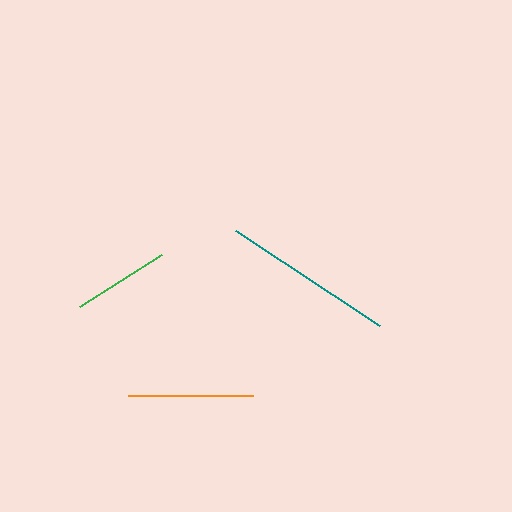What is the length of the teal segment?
The teal segment is approximately 173 pixels long.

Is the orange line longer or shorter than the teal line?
The teal line is longer than the orange line.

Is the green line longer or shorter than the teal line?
The teal line is longer than the green line.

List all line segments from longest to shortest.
From longest to shortest: teal, orange, green.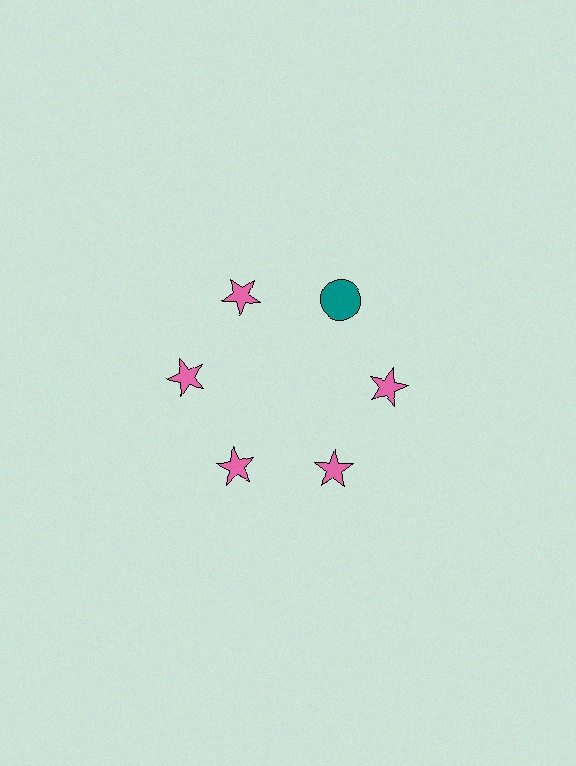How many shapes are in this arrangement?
There are 6 shapes arranged in a ring pattern.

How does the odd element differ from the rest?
It differs in both color (teal instead of pink) and shape (circle instead of star).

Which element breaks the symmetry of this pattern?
The teal circle at roughly the 1 o'clock position breaks the symmetry. All other shapes are pink stars.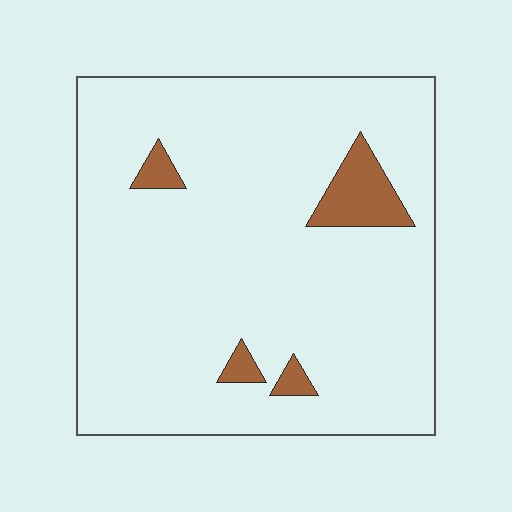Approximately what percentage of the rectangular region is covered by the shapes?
Approximately 5%.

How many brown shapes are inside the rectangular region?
4.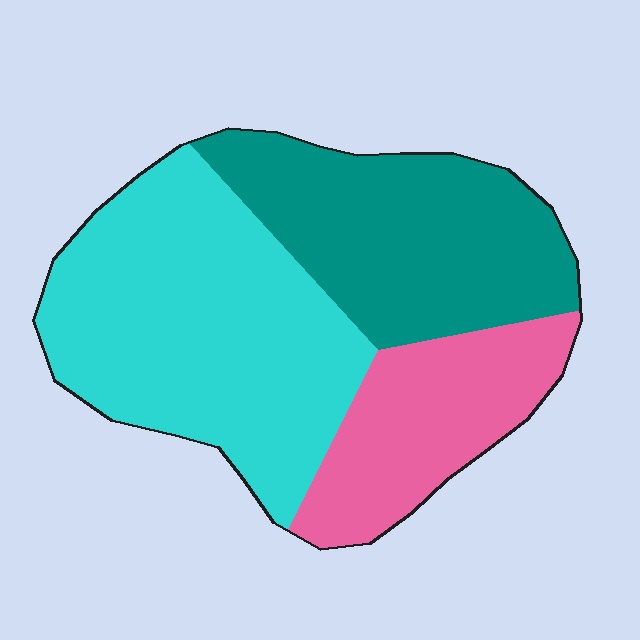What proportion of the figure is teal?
Teal takes up between a quarter and a half of the figure.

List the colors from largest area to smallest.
From largest to smallest: cyan, teal, pink.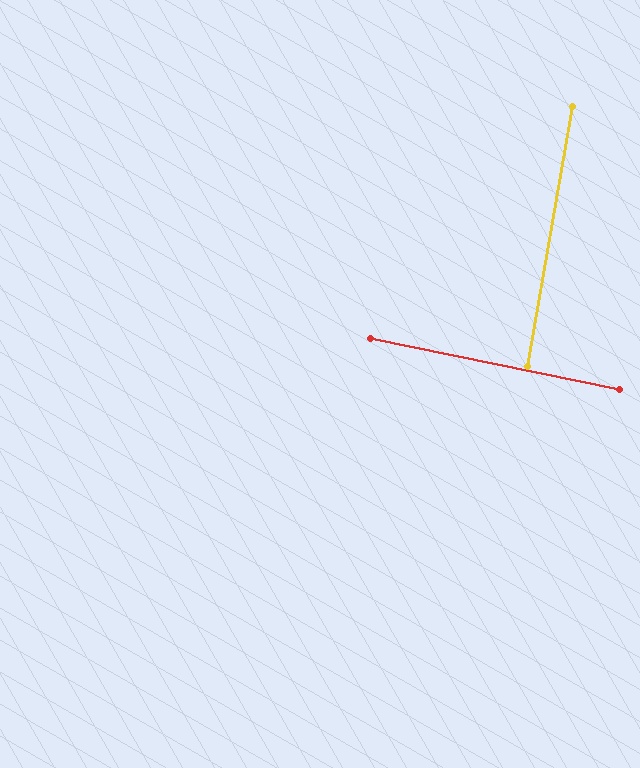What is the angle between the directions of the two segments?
Approximately 88 degrees.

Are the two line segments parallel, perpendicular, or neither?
Perpendicular — they meet at approximately 88°.